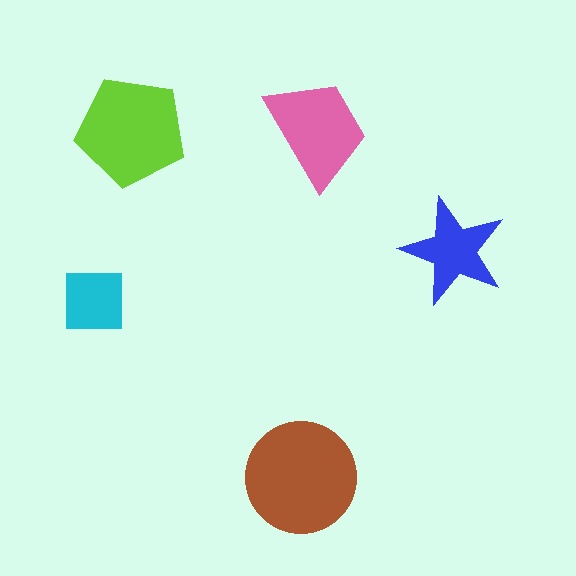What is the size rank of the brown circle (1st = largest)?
1st.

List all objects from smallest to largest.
The cyan square, the blue star, the pink trapezoid, the lime pentagon, the brown circle.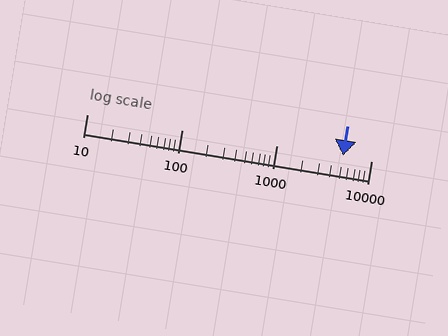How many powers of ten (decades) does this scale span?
The scale spans 3 decades, from 10 to 10000.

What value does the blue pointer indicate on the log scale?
The pointer indicates approximately 5100.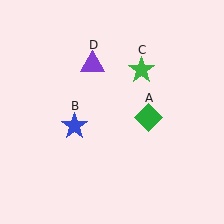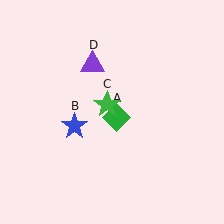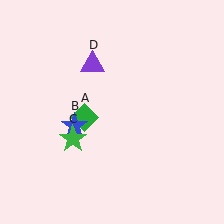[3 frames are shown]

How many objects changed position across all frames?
2 objects changed position: green diamond (object A), green star (object C).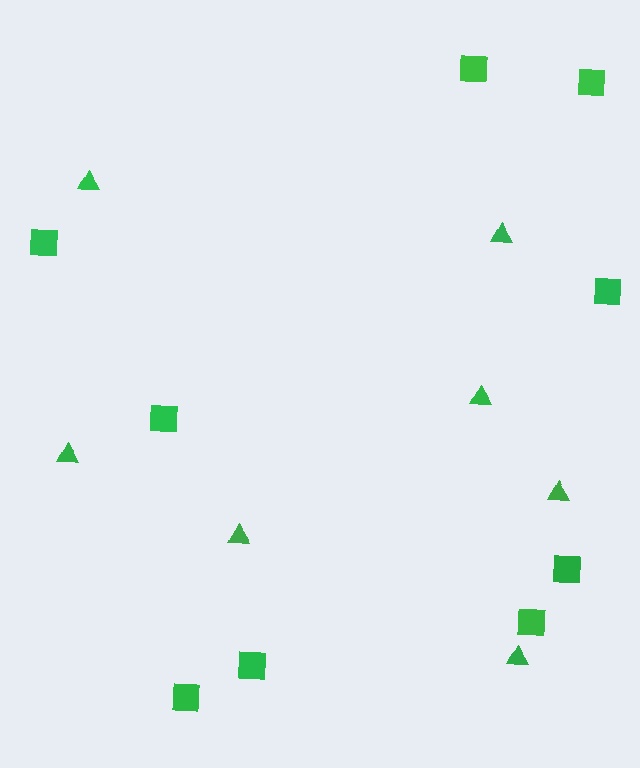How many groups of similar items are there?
There are 2 groups: one group of triangles (7) and one group of squares (9).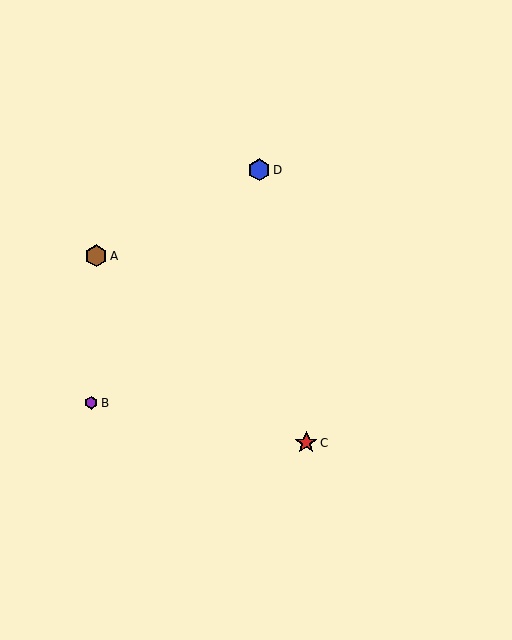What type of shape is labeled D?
Shape D is a blue hexagon.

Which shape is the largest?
The red star (labeled C) is the largest.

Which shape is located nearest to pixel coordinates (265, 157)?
The blue hexagon (labeled D) at (259, 170) is nearest to that location.